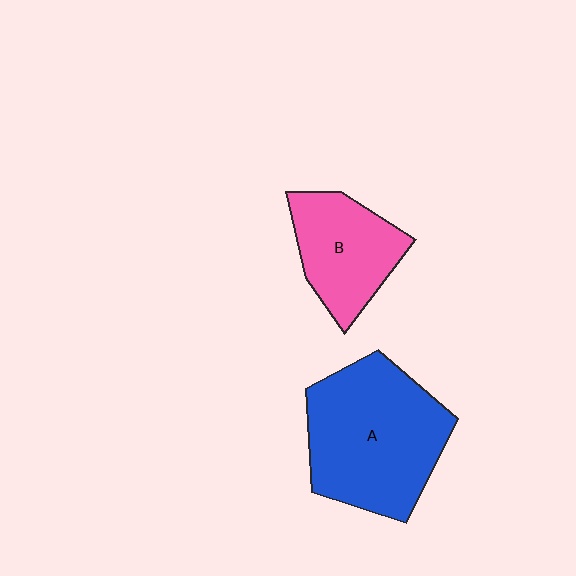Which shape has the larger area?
Shape A (blue).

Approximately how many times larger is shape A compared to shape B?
Approximately 1.7 times.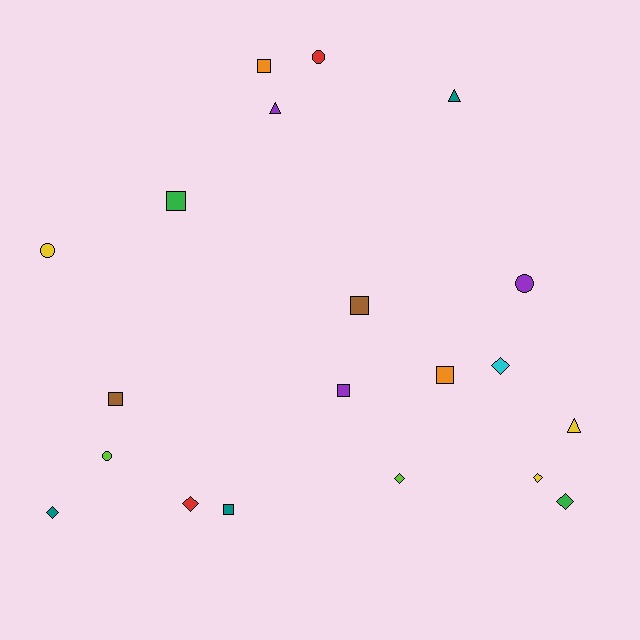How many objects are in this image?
There are 20 objects.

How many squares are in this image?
There are 7 squares.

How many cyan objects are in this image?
There is 1 cyan object.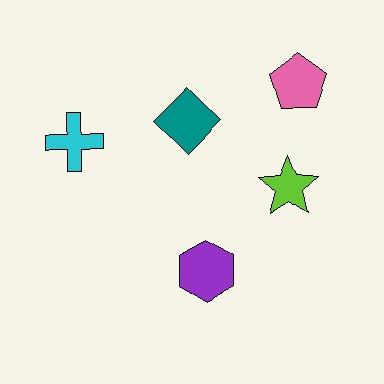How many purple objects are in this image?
There is 1 purple object.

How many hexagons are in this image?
There is 1 hexagon.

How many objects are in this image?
There are 5 objects.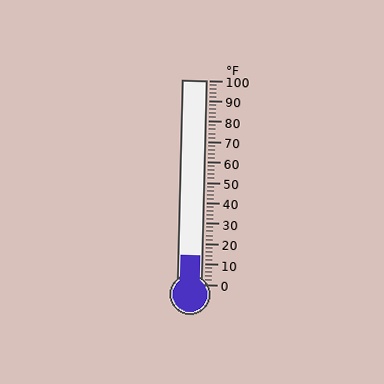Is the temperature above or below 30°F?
The temperature is below 30°F.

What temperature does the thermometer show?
The thermometer shows approximately 14°F.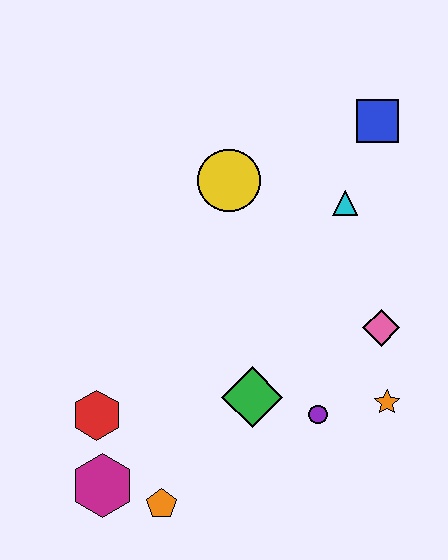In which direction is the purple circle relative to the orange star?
The purple circle is to the left of the orange star.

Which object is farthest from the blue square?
The magenta hexagon is farthest from the blue square.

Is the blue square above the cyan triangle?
Yes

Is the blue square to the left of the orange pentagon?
No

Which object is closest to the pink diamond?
The orange star is closest to the pink diamond.